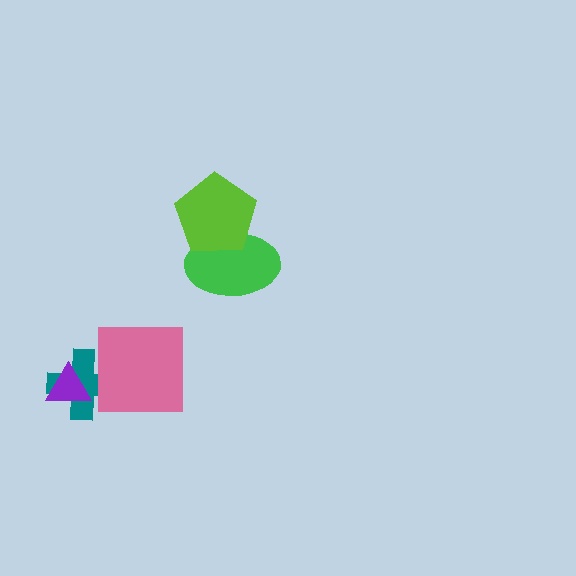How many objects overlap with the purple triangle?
1 object overlaps with the purple triangle.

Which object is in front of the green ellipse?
The lime pentagon is in front of the green ellipse.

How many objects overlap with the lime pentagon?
1 object overlaps with the lime pentagon.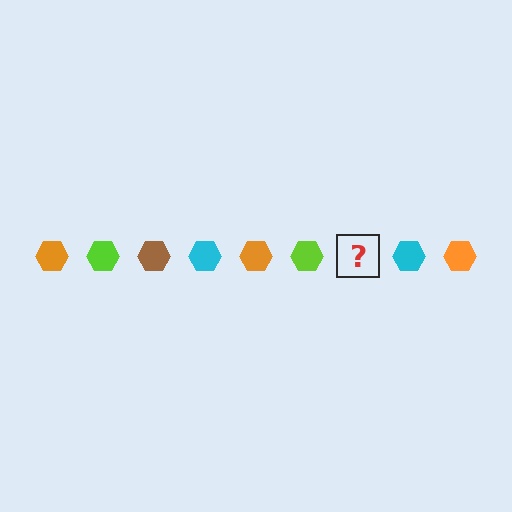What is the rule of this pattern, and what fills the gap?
The rule is that the pattern cycles through orange, lime, brown, cyan hexagons. The gap should be filled with a brown hexagon.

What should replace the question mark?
The question mark should be replaced with a brown hexagon.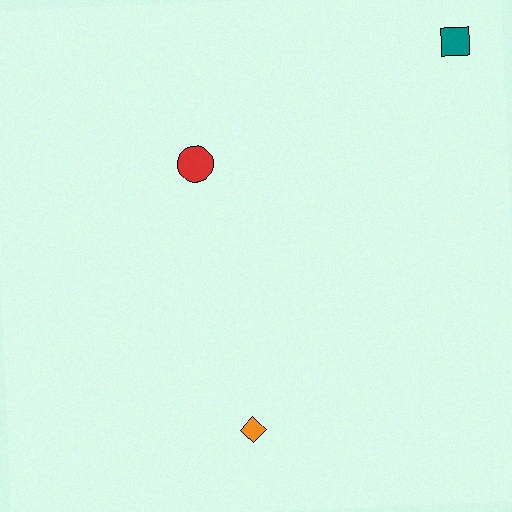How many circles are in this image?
There is 1 circle.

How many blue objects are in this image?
There are no blue objects.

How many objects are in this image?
There are 3 objects.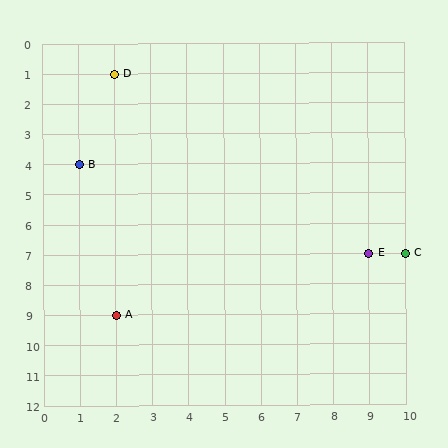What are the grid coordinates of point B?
Point B is at grid coordinates (1, 4).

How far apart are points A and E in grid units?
Points A and E are 7 columns and 2 rows apart (about 7.3 grid units diagonally).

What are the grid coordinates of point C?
Point C is at grid coordinates (10, 7).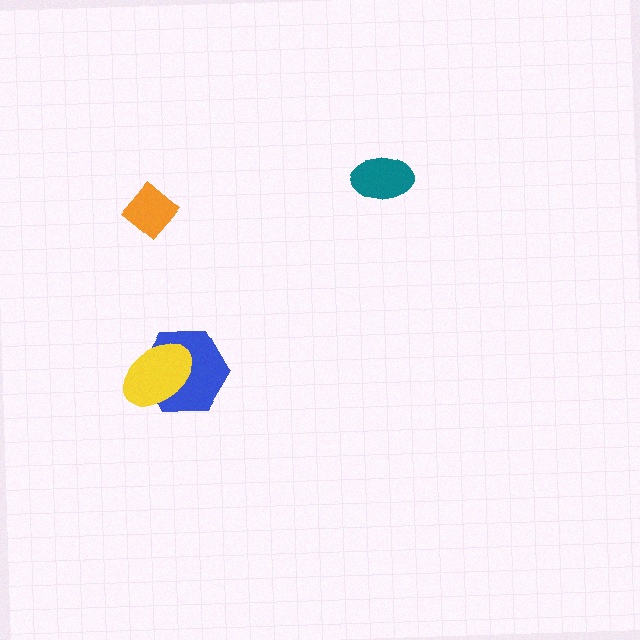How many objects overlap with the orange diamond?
0 objects overlap with the orange diamond.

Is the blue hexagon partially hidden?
Yes, it is partially covered by another shape.